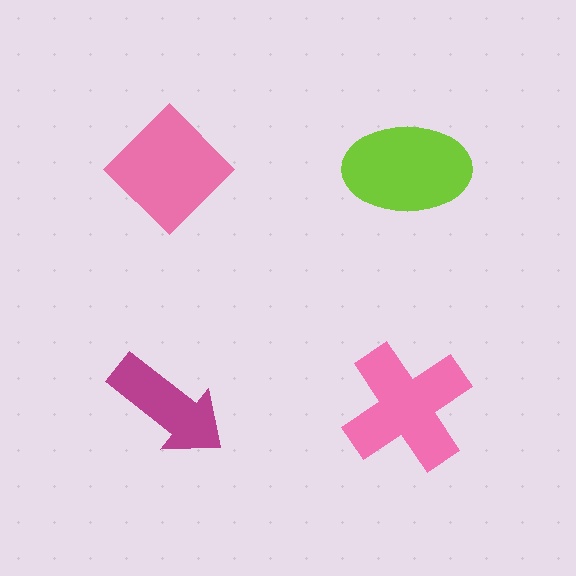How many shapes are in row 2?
2 shapes.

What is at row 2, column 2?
A pink cross.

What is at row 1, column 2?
A lime ellipse.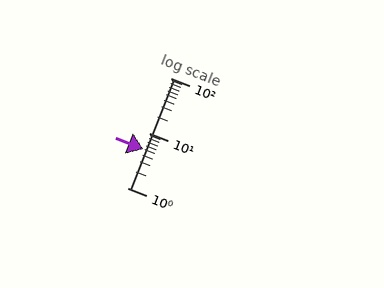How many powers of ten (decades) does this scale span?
The scale spans 2 decades, from 1 to 100.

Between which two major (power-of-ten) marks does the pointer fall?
The pointer is between 1 and 10.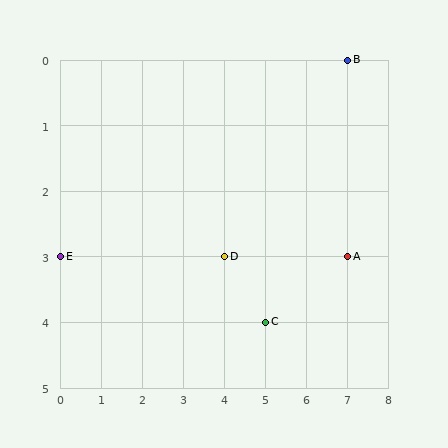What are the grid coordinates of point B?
Point B is at grid coordinates (7, 0).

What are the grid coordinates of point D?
Point D is at grid coordinates (4, 3).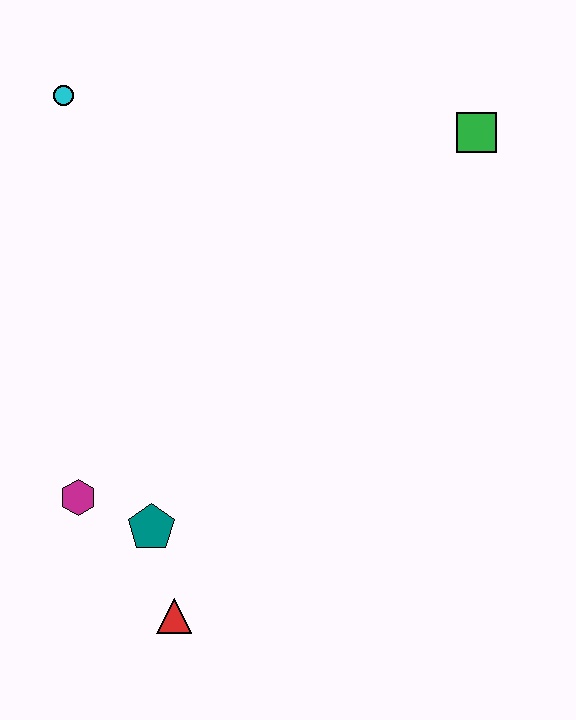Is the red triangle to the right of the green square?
No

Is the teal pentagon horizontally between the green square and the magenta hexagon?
Yes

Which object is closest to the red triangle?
The teal pentagon is closest to the red triangle.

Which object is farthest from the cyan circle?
The red triangle is farthest from the cyan circle.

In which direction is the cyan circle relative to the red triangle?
The cyan circle is above the red triangle.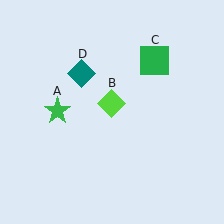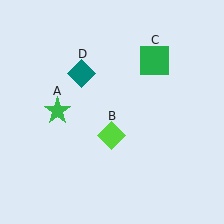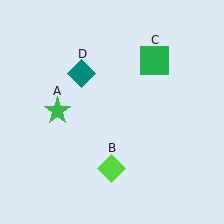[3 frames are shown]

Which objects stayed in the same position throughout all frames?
Green star (object A) and green square (object C) and teal diamond (object D) remained stationary.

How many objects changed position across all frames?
1 object changed position: lime diamond (object B).